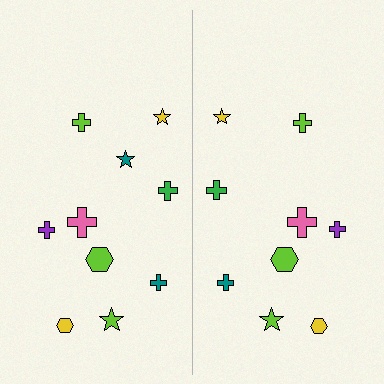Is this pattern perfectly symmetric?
No, the pattern is not perfectly symmetric. A teal star is missing from the right side.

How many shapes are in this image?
There are 19 shapes in this image.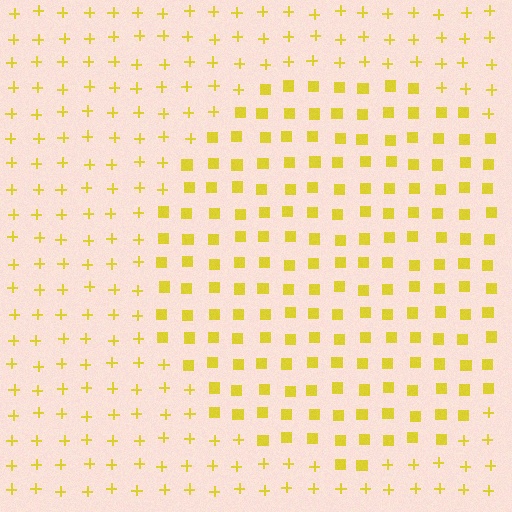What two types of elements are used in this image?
The image uses squares inside the circle region and plus signs outside it.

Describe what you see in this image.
The image is filled with small yellow elements arranged in a uniform grid. A circle-shaped region contains squares, while the surrounding area contains plus signs. The boundary is defined purely by the change in element shape.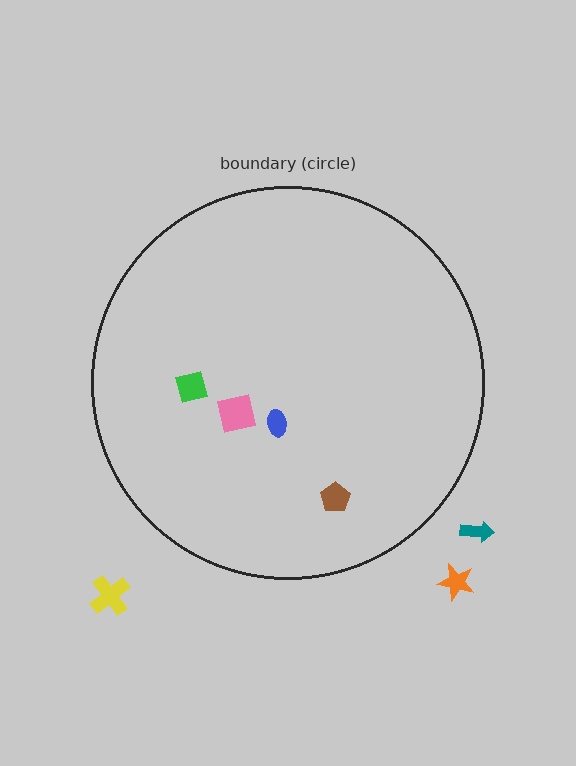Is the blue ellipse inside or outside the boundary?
Inside.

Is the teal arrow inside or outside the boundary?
Outside.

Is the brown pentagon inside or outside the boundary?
Inside.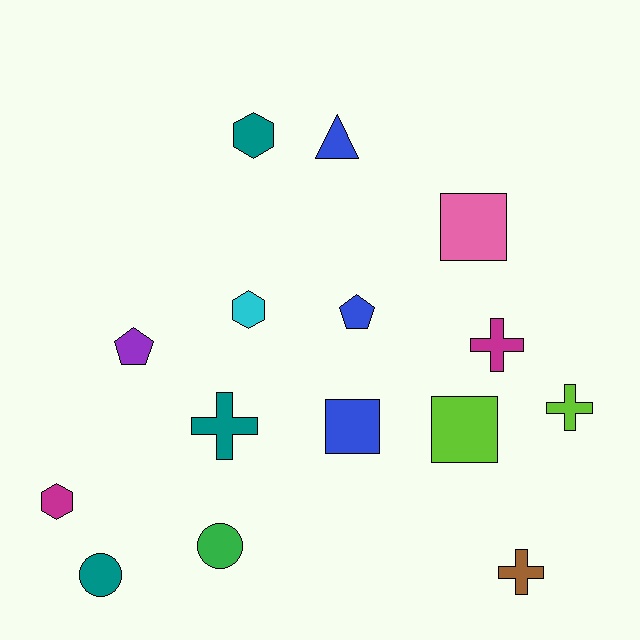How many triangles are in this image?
There is 1 triangle.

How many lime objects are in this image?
There are 2 lime objects.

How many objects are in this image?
There are 15 objects.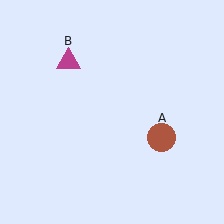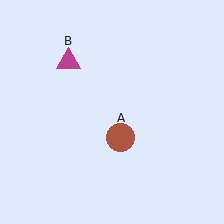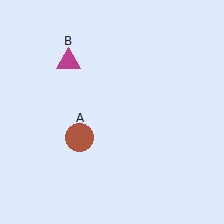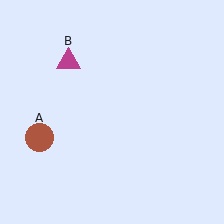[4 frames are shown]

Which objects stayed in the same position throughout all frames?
Magenta triangle (object B) remained stationary.